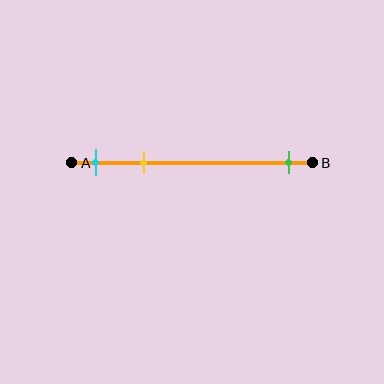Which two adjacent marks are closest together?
The cyan and yellow marks are the closest adjacent pair.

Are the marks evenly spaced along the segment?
No, the marks are not evenly spaced.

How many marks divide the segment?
There are 3 marks dividing the segment.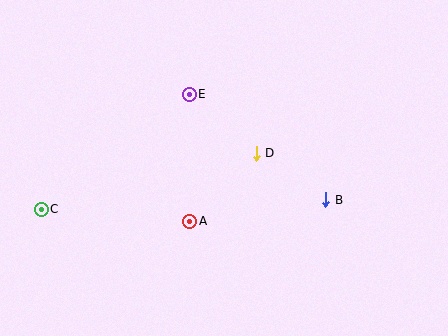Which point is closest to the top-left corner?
Point E is closest to the top-left corner.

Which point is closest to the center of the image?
Point D at (256, 153) is closest to the center.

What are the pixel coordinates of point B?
Point B is at (326, 200).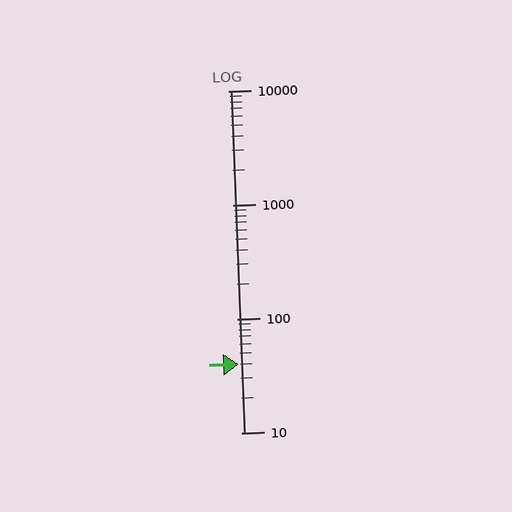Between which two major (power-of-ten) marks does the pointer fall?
The pointer is between 10 and 100.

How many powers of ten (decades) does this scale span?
The scale spans 3 decades, from 10 to 10000.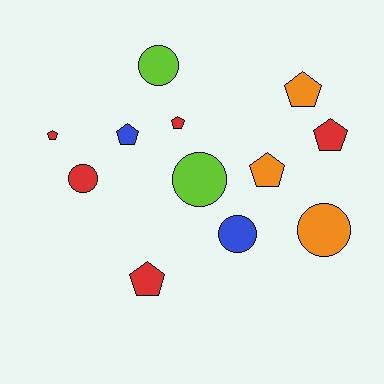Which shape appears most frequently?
Pentagon, with 7 objects.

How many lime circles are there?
There are 2 lime circles.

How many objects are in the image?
There are 12 objects.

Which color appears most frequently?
Red, with 5 objects.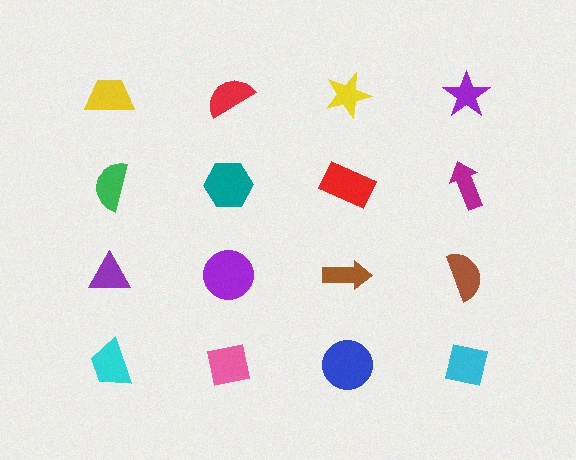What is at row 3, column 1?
A purple triangle.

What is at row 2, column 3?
A red rectangle.